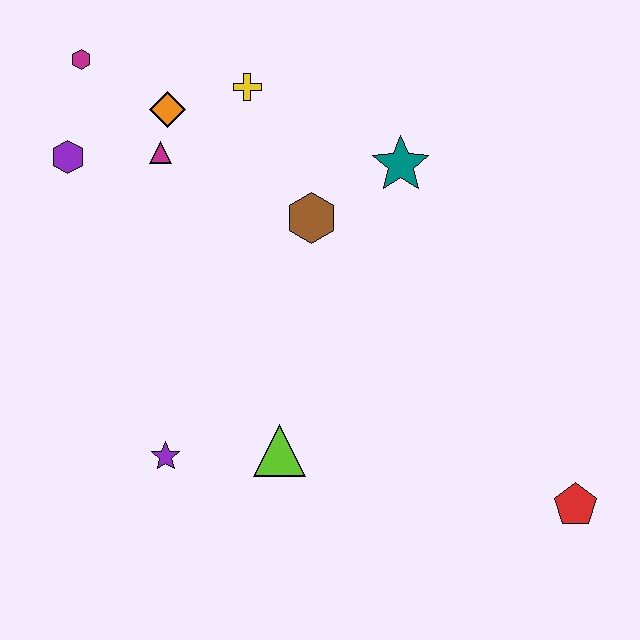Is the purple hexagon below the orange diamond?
Yes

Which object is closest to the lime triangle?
The purple star is closest to the lime triangle.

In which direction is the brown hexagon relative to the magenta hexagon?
The brown hexagon is to the right of the magenta hexagon.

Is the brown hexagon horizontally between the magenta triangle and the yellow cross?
No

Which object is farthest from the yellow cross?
The red pentagon is farthest from the yellow cross.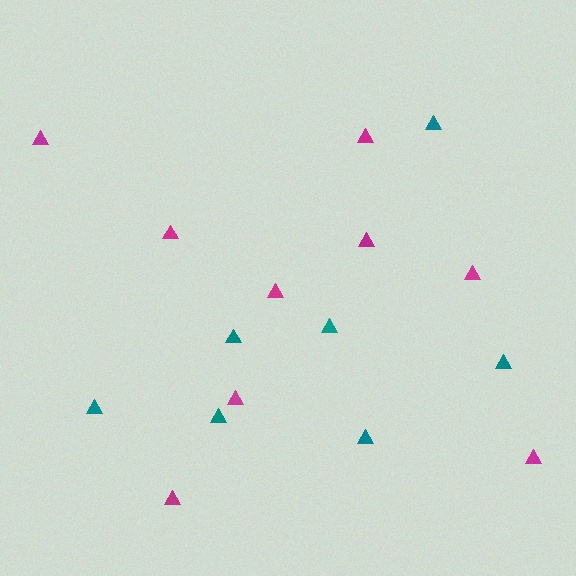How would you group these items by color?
There are 2 groups: one group of teal triangles (7) and one group of magenta triangles (9).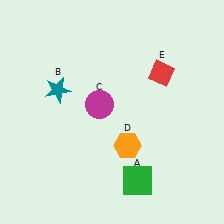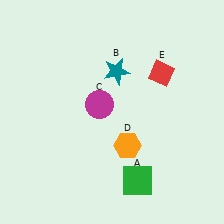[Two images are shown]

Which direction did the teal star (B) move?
The teal star (B) moved right.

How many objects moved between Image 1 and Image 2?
1 object moved between the two images.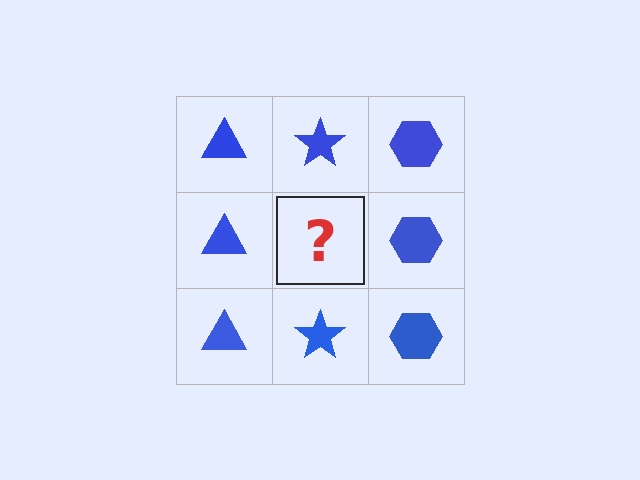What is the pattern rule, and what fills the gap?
The rule is that each column has a consistent shape. The gap should be filled with a blue star.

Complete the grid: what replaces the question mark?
The question mark should be replaced with a blue star.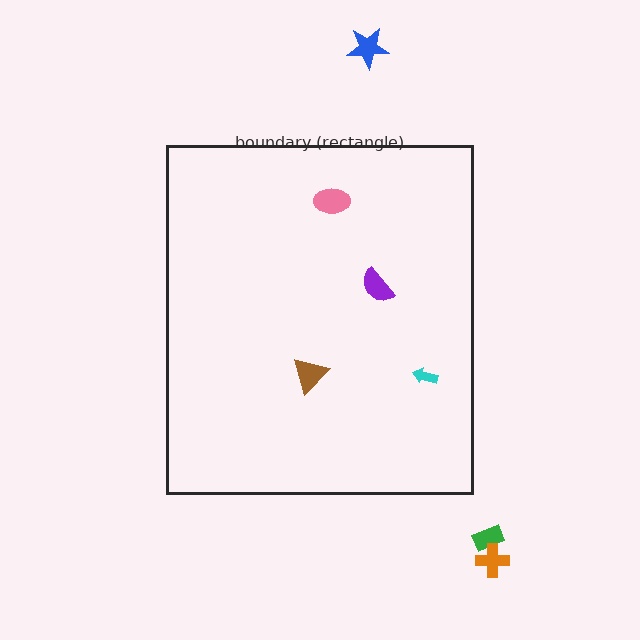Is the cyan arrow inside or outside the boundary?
Inside.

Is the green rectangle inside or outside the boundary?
Outside.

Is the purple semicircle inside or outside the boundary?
Inside.